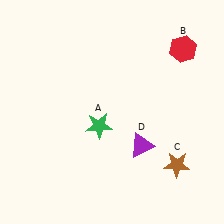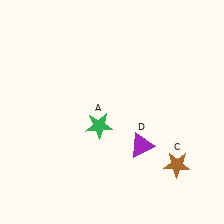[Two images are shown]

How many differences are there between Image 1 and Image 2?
There is 1 difference between the two images.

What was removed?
The red hexagon (B) was removed in Image 2.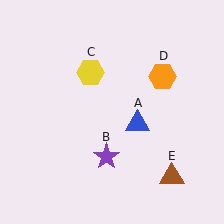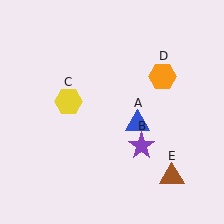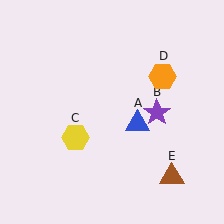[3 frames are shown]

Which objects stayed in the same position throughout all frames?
Blue triangle (object A) and orange hexagon (object D) and brown triangle (object E) remained stationary.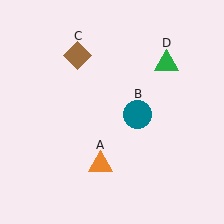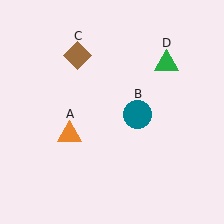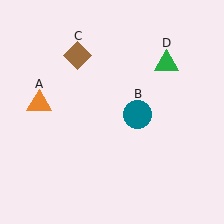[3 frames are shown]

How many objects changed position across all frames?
1 object changed position: orange triangle (object A).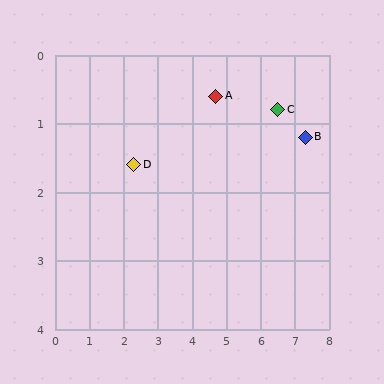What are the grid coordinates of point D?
Point D is at approximately (2.3, 1.6).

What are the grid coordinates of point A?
Point A is at approximately (4.7, 0.6).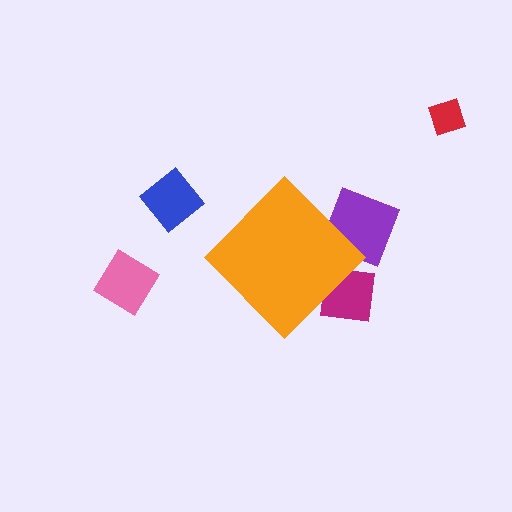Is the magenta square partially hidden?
Yes, the magenta square is partially hidden behind the orange diamond.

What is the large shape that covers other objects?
An orange diamond.